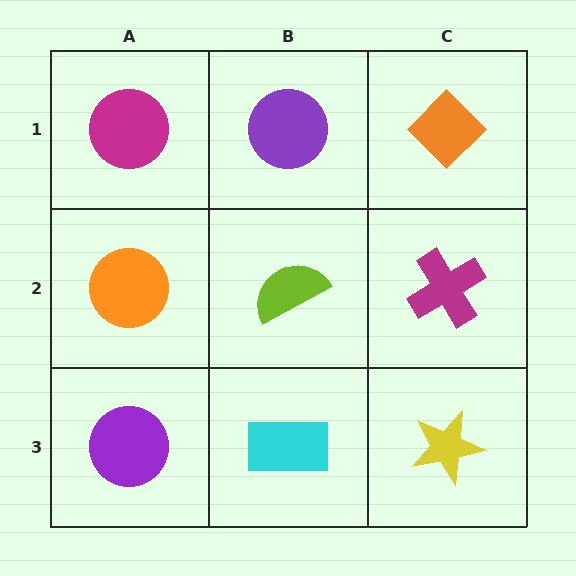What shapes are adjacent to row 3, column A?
An orange circle (row 2, column A), a cyan rectangle (row 3, column B).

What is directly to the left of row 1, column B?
A magenta circle.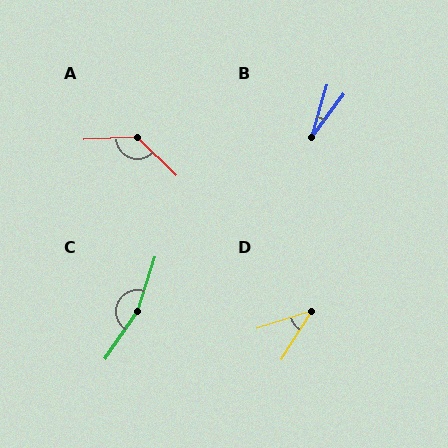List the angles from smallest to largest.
B (20°), D (41°), A (133°), C (164°).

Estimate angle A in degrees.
Approximately 133 degrees.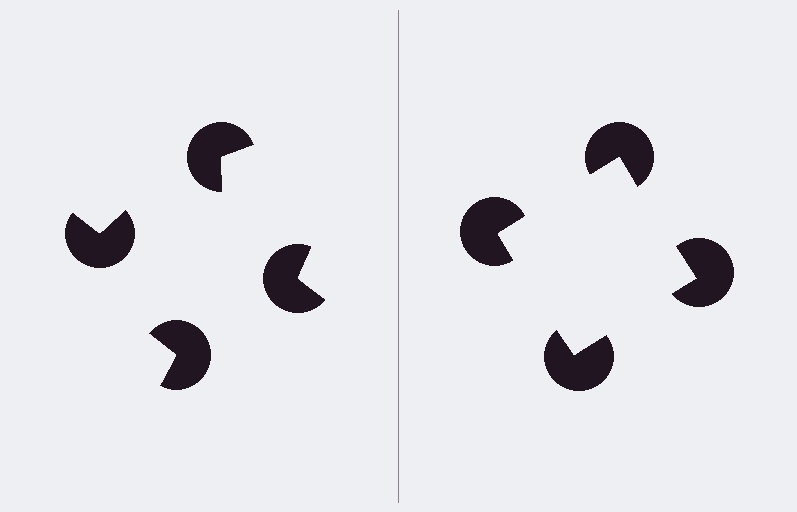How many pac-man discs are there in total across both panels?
8 — 4 on each side.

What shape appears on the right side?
An illusory square.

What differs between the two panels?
The pac-man discs are positioned identically on both sides; only the wedge orientations differ. On the right they align to a square; on the left they are misaligned.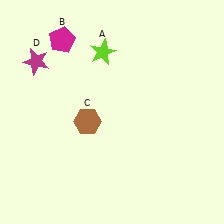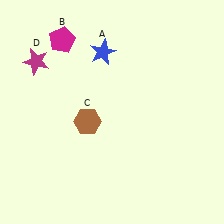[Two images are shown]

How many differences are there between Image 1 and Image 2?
There is 1 difference between the two images.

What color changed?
The star (A) changed from lime in Image 1 to blue in Image 2.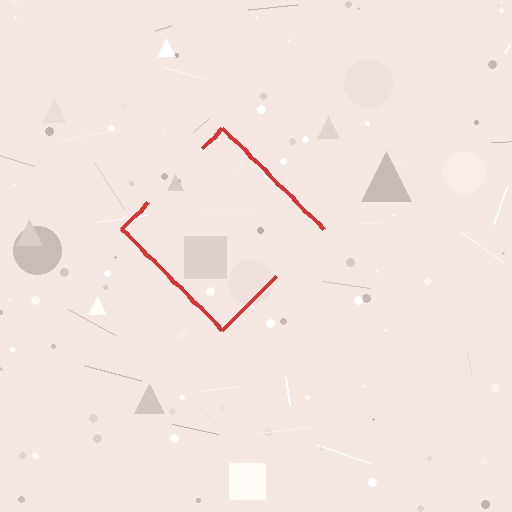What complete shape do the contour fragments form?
The contour fragments form a diamond.